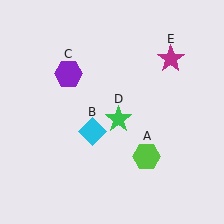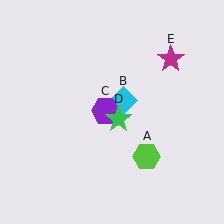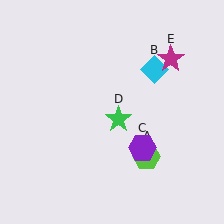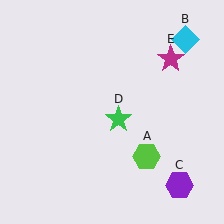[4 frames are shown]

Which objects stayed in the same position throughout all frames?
Lime hexagon (object A) and green star (object D) and magenta star (object E) remained stationary.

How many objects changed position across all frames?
2 objects changed position: cyan diamond (object B), purple hexagon (object C).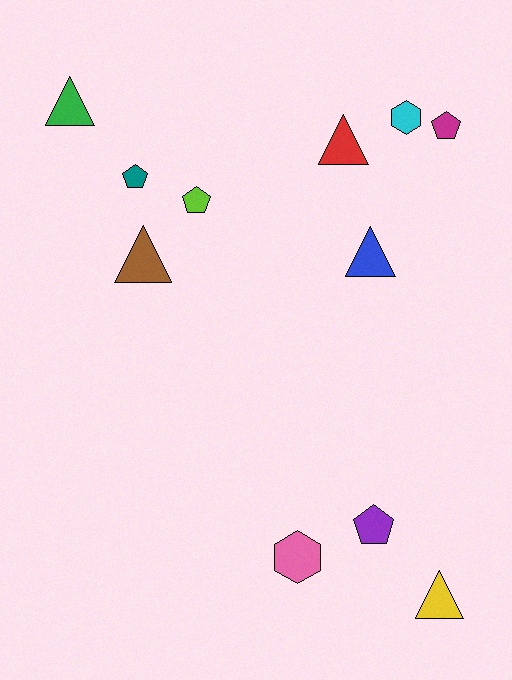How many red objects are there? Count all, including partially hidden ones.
There is 1 red object.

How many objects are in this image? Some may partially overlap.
There are 11 objects.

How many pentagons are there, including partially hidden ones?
There are 4 pentagons.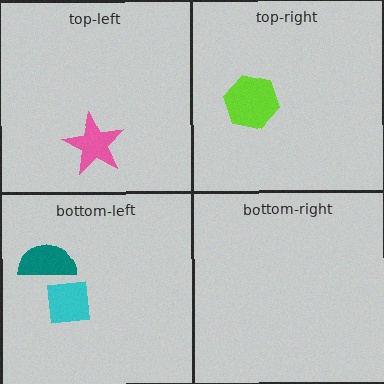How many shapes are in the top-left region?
1.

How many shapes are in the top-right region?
1.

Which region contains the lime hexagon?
The top-right region.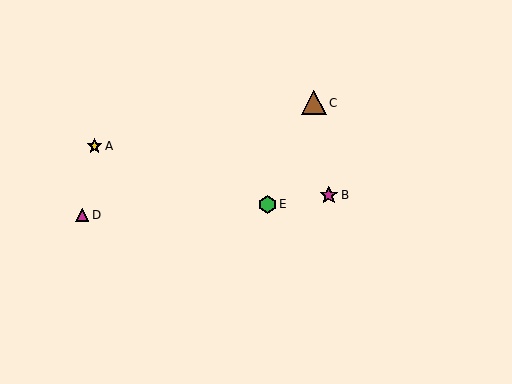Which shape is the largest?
The brown triangle (labeled C) is the largest.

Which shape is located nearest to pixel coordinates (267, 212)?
The green hexagon (labeled E) at (268, 204) is nearest to that location.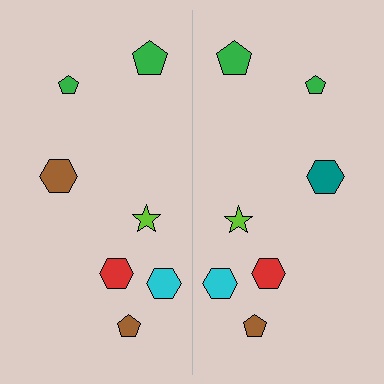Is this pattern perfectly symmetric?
No, the pattern is not perfectly symmetric. The teal hexagon on the right side breaks the symmetry — its mirror counterpart is brown.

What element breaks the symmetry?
The teal hexagon on the right side breaks the symmetry — its mirror counterpart is brown.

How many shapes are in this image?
There are 14 shapes in this image.